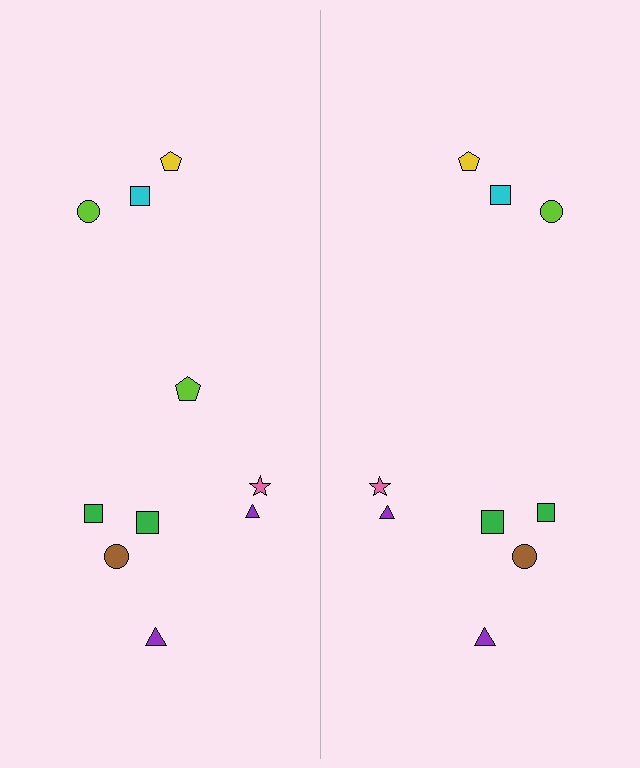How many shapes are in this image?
There are 19 shapes in this image.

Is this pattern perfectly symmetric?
No, the pattern is not perfectly symmetric. A lime pentagon is missing from the right side.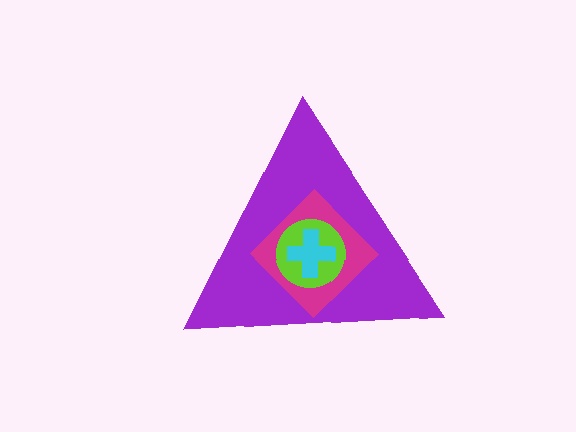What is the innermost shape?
The cyan cross.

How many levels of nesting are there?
4.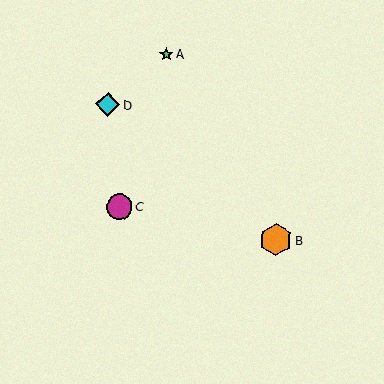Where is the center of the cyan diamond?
The center of the cyan diamond is at (108, 104).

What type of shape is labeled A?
Shape A is a lime star.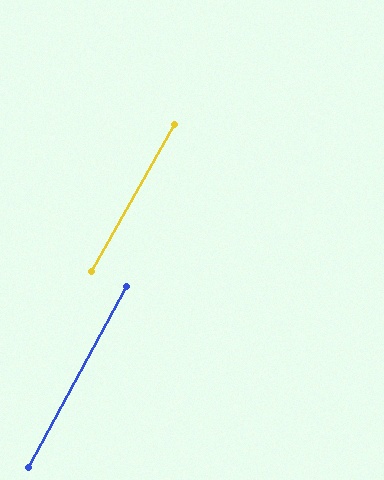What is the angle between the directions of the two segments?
Approximately 1 degree.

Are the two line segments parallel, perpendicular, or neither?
Parallel — their directions differ by only 1.0°.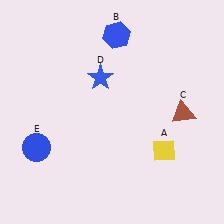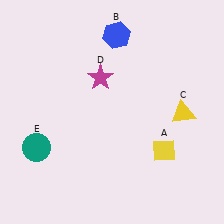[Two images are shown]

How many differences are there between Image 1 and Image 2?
There are 3 differences between the two images.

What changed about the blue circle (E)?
In Image 1, E is blue. In Image 2, it changed to teal.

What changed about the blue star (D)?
In Image 1, D is blue. In Image 2, it changed to magenta.